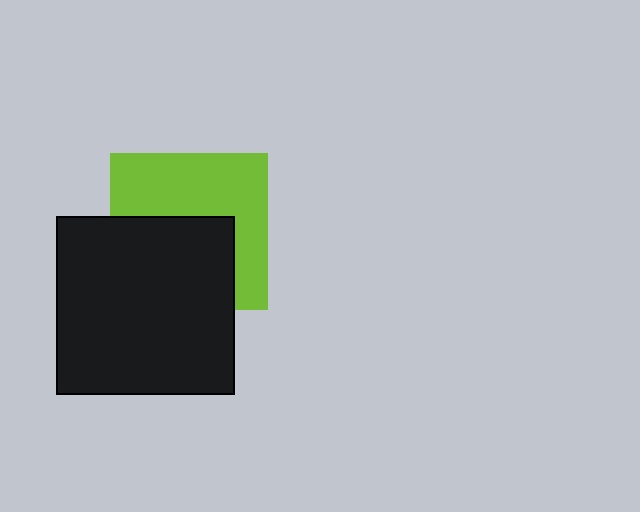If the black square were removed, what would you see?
You would see the complete lime square.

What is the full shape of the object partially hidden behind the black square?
The partially hidden object is a lime square.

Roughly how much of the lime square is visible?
About half of it is visible (roughly 52%).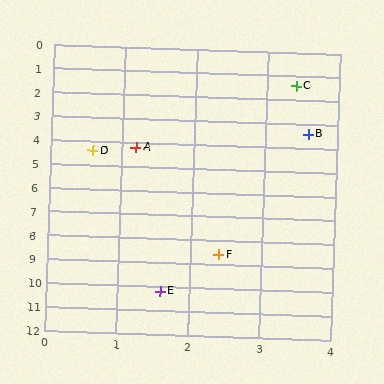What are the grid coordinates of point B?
Point B is at approximately (3.6, 3.4).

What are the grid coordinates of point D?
Point D is at approximately (0.6, 4.4).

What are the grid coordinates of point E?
Point E is at approximately (1.6, 10.2).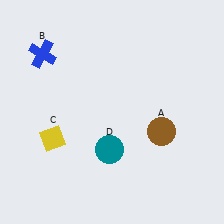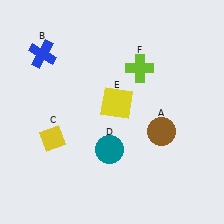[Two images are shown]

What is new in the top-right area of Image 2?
A yellow square (E) was added in the top-right area of Image 2.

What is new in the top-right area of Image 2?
A lime cross (F) was added in the top-right area of Image 2.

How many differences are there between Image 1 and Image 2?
There are 2 differences between the two images.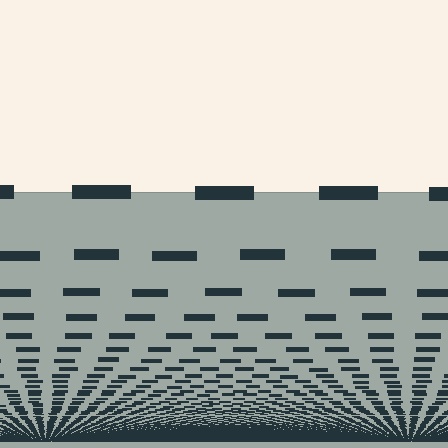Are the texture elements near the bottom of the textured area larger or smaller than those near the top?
Smaller. The gradient is inverted — elements near the bottom are smaller and denser.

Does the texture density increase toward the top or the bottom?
Density increases toward the bottom.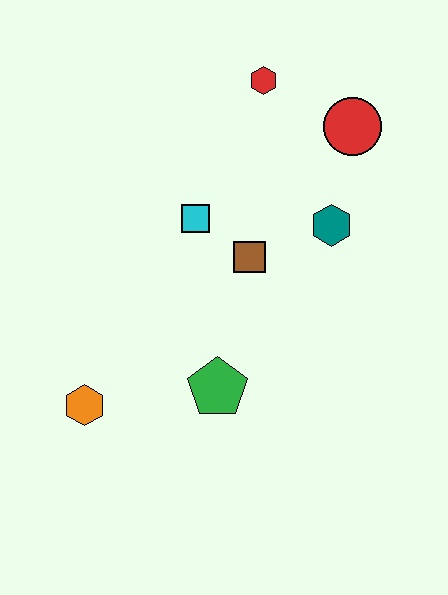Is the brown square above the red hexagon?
No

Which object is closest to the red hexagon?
The red circle is closest to the red hexagon.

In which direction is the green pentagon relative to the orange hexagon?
The green pentagon is to the right of the orange hexagon.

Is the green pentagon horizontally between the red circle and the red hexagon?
No